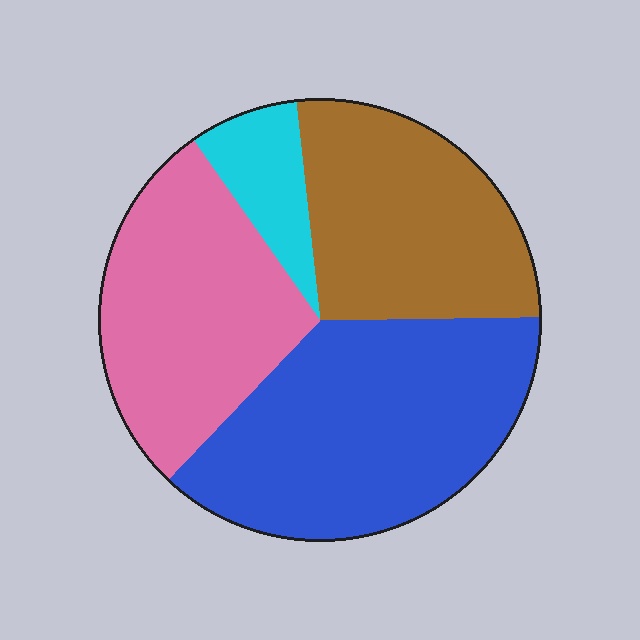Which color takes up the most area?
Blue, at roughly 35%.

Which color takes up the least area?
Cyan, at roughly 10%.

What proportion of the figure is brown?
Brown takes up about one quarter (1/4) of the figure.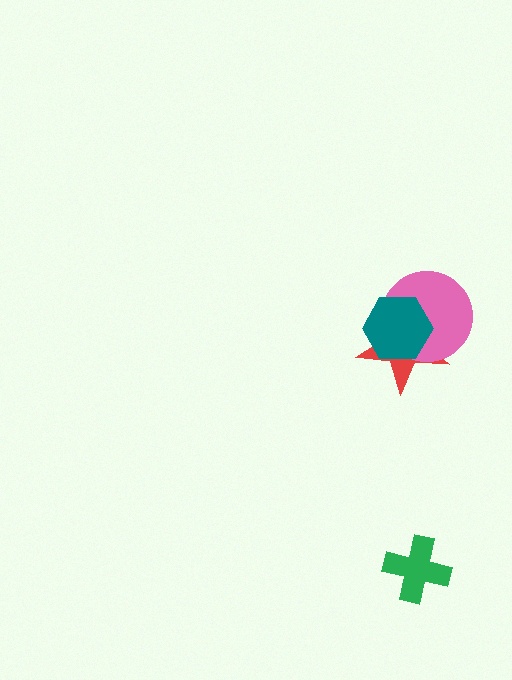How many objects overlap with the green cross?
0 objects overlap with the green cross.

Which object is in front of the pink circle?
The teal hexagon is in front of the pink circle.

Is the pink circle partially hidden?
Yes, it is partially covered by another shape.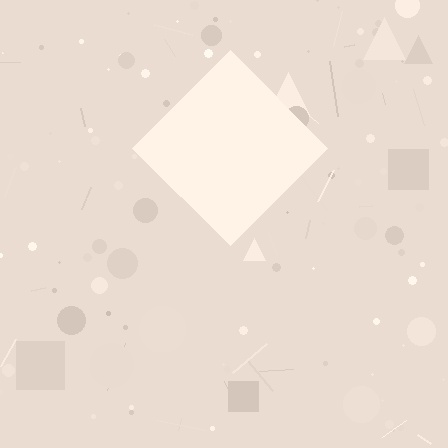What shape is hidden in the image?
A diamond is hidden in the image.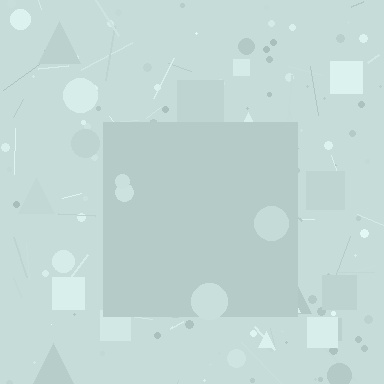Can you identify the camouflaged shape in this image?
The camouflaged shape is a square.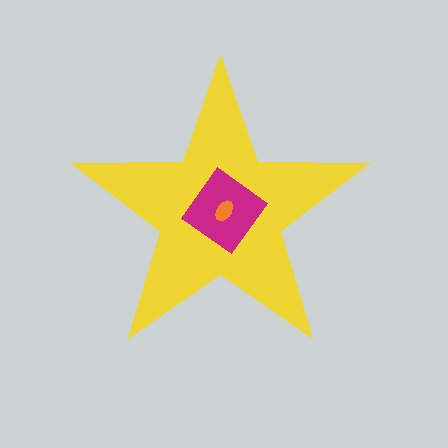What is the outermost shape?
The yellow star.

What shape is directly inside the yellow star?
The magenta diamond.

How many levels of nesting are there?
3.